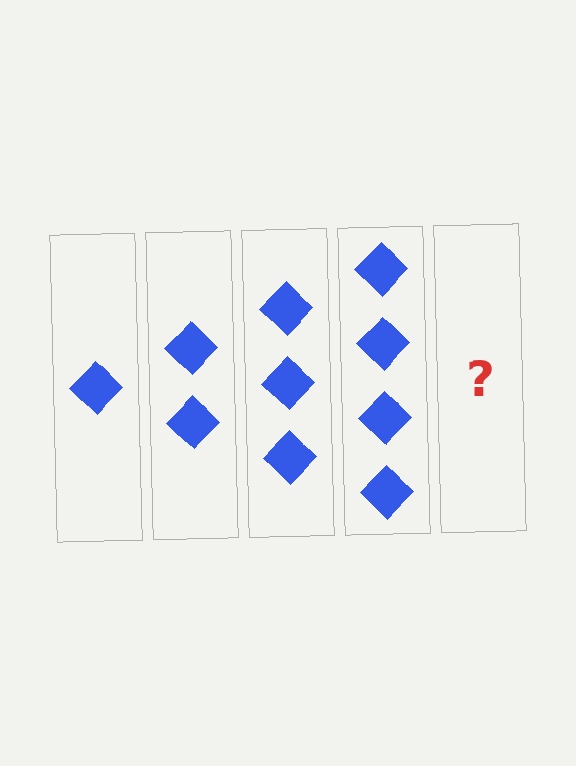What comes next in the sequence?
The next element should be 5 diamonds.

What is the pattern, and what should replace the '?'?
The pattern is that each step adds one more diamond. The '?' should be 5 diamonds.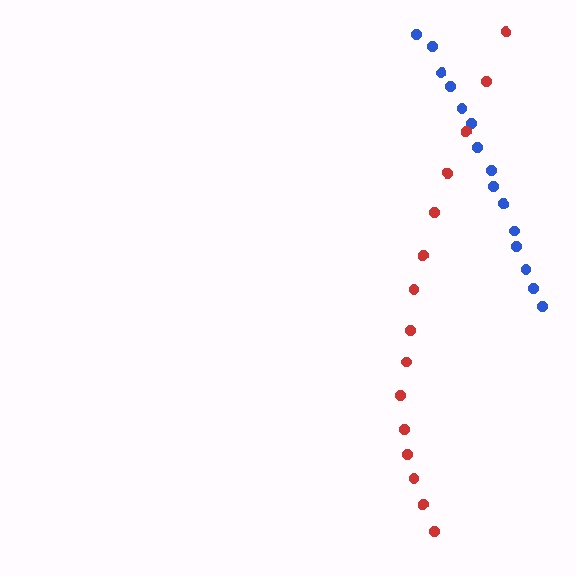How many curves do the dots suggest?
There are 2 distinct paths.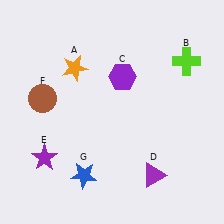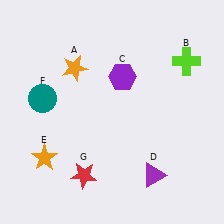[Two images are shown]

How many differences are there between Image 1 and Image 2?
There are 3 differences between the two images.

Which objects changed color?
E changed from purple to orange. F changed from brown to teal. G changed from blue to red.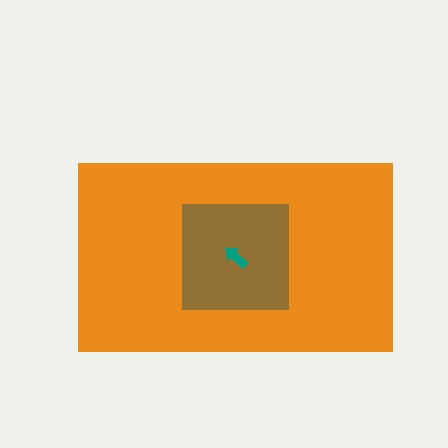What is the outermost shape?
The orange rectangle.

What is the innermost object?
The teal arrow.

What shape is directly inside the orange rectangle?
The brown square.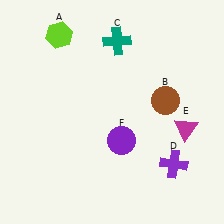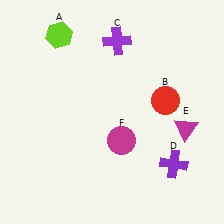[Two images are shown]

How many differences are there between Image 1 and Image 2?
There are 3 differences between the two images.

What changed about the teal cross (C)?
In Image 1, C is teal. In Image 2, it changed to purple.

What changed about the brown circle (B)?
In Image 1, B is brown. In Image 2, it changed to red.